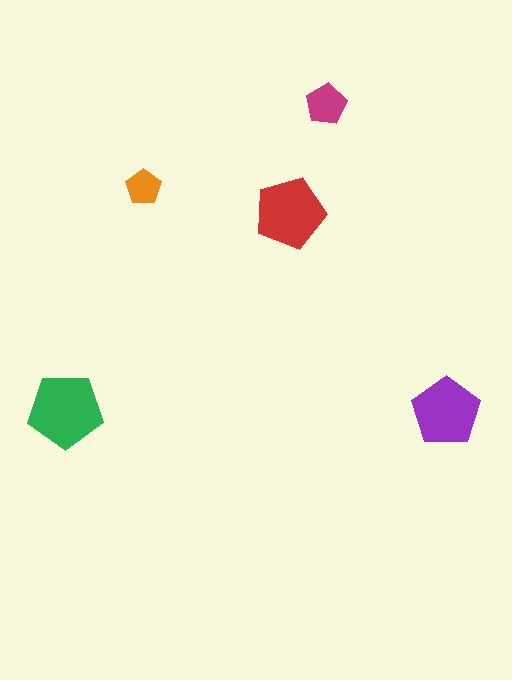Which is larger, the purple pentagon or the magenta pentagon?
The purple one.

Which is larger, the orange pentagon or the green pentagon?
The green one.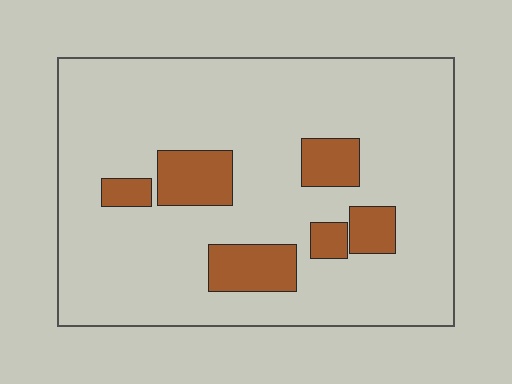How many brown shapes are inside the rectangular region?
6.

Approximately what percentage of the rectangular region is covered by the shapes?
Approximately 15%.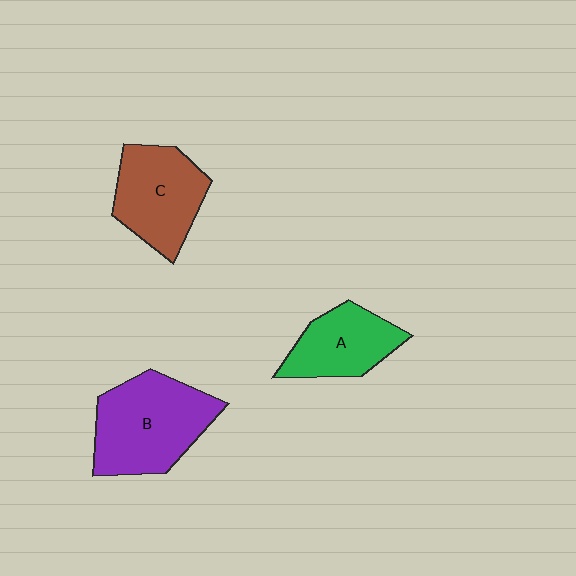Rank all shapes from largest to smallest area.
From largest to smallest: B (purple), C (brown), A (green).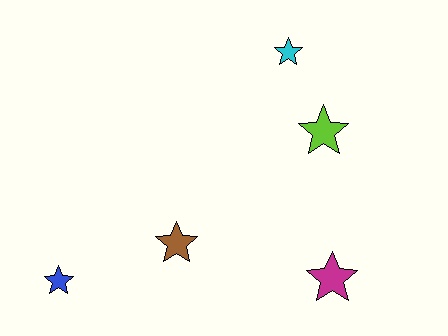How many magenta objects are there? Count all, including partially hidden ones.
There is 1 magenta object.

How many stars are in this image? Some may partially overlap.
There are 5 stars.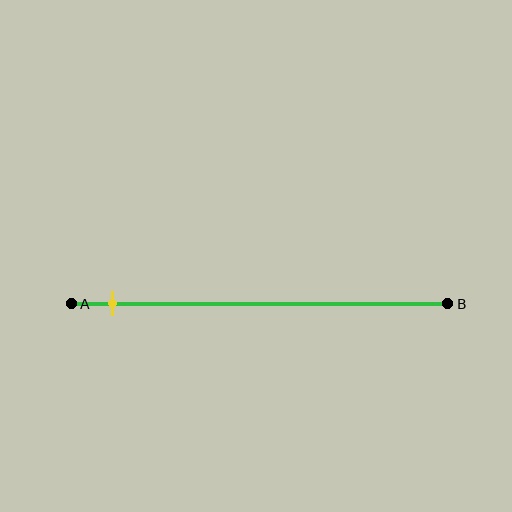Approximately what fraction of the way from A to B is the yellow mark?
The yellow mark is approximately 10% of the way from A to B.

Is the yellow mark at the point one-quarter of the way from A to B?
No, the mark is at about 10% from A, not at the 25% one-quarter point.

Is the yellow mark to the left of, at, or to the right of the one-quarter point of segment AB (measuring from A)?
The yellow mark is to the left of the one-quarter point of segment AB.